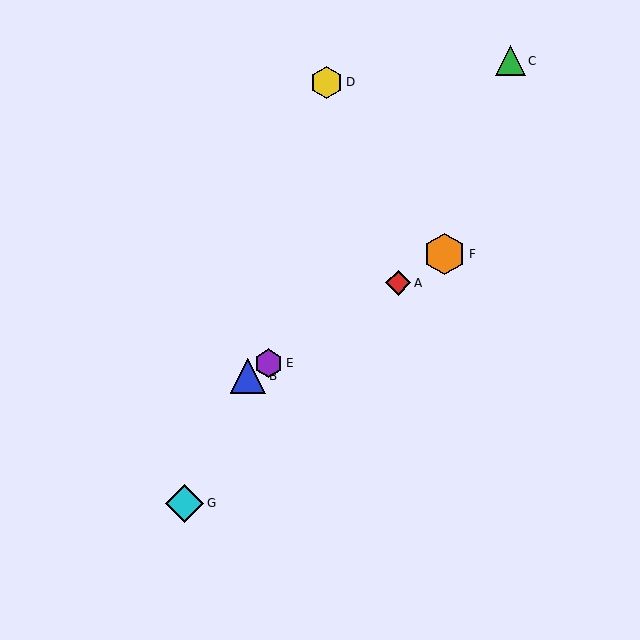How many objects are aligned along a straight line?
4 objects (A, B, E, F) are aligned along a straight line.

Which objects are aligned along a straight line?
Objects A, B, E, F are aligned along a straight line.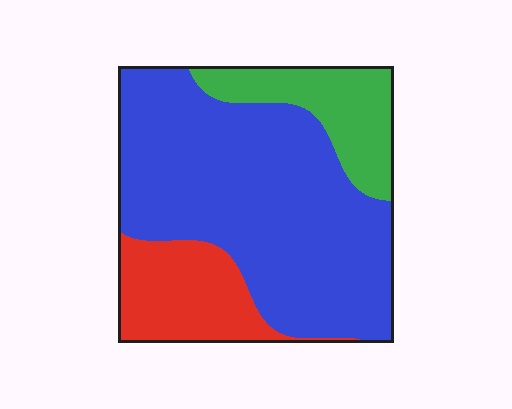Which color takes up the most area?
Blue, at roughly 65%.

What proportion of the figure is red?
Red covers 18% of the figure.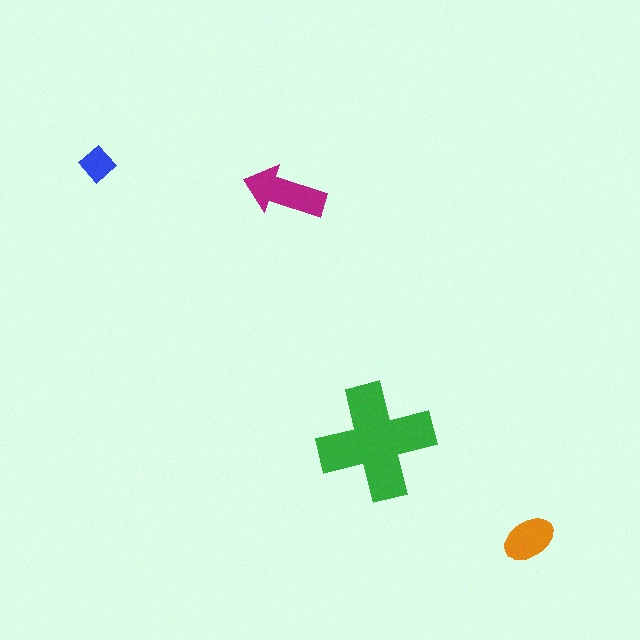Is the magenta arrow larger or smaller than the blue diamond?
Larger.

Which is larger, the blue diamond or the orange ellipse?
The orange ellipse.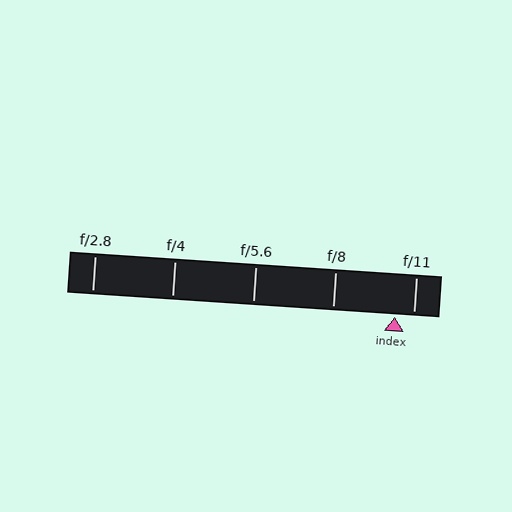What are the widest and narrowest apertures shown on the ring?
The widest aperture shown is f/2.8 and the narrowest is f/11.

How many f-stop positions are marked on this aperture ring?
There are 5 f-stop positions marked.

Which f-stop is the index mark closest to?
The index mark is closest to f/11.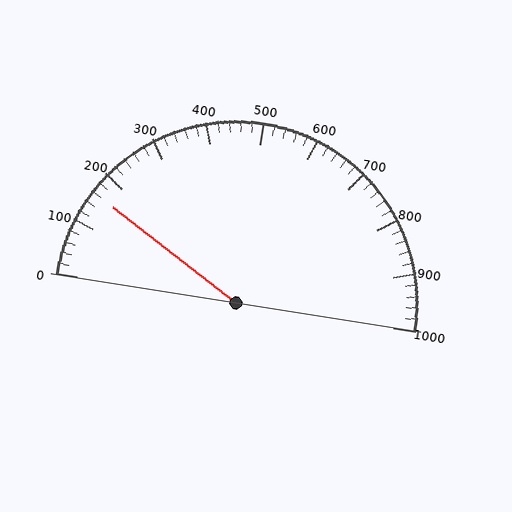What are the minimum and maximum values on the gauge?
The gauge ranges from 0 to 1000.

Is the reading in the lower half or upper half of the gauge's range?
The reading is in the lower half of the range (0 to 1000).